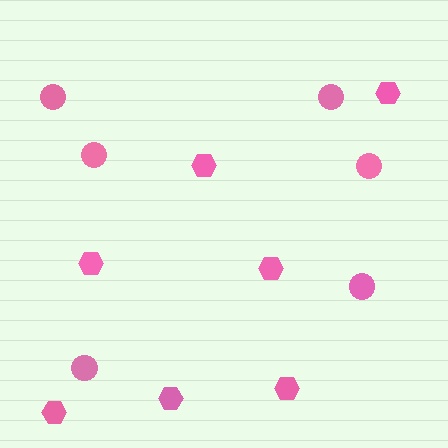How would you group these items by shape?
There are 2 groups: one group of circles (6) and one group of hexagons (7).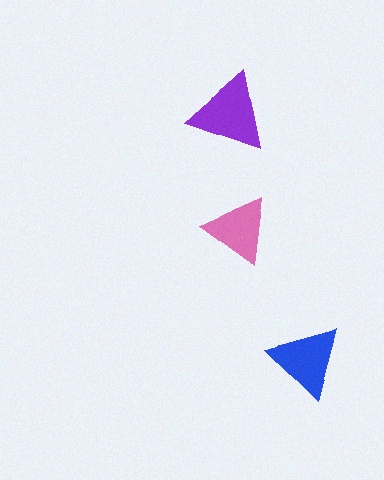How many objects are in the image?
There are 3 objects in the image.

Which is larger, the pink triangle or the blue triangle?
The blue one.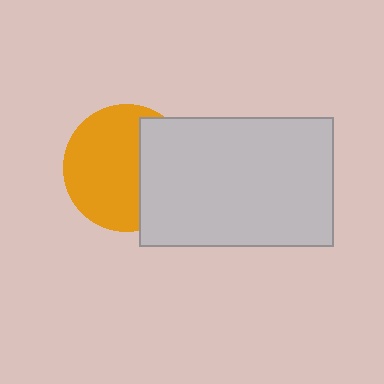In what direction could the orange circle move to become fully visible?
The orange circle could move left. That would shift it out from behind the light gray rectangle entirely.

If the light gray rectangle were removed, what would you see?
You would see the complete orange circle.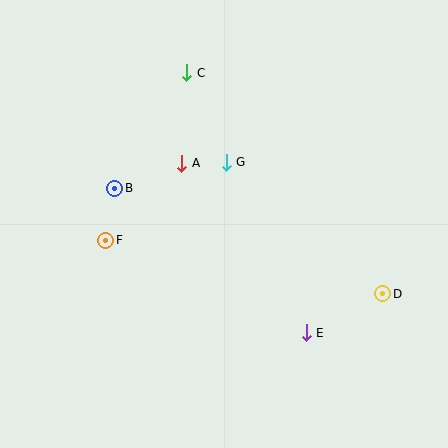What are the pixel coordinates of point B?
Point B is at (115, 188).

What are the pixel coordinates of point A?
Point A is at (182, 163).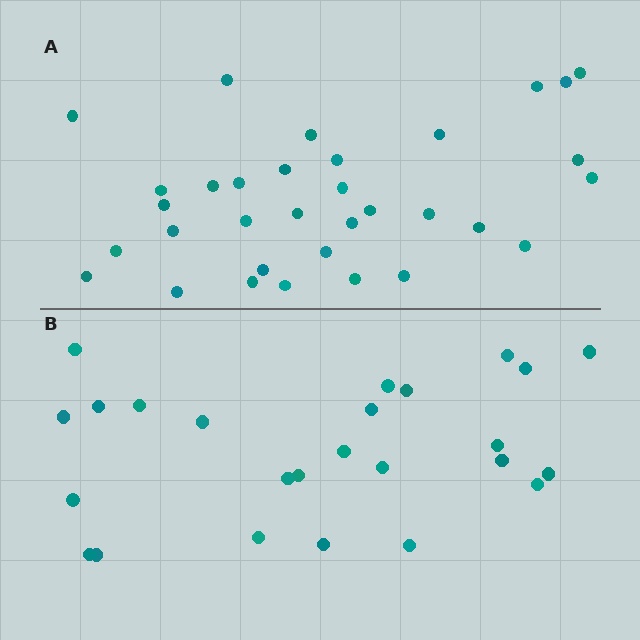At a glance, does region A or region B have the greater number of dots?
Region A (the top region) has more dots.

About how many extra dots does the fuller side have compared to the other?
Region A has roughly 8 or so more dots than region B.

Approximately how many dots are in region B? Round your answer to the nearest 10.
About 20 dots. (The exact count is 25, which rounds to 20.)